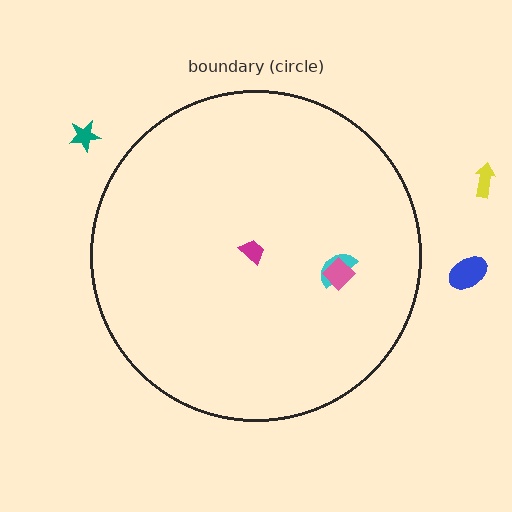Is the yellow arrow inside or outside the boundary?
Outside.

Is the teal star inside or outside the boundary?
Outside.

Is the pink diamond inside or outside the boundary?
Inside.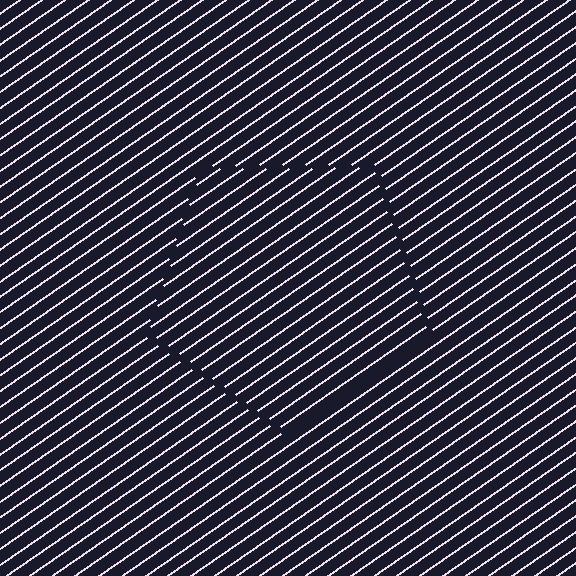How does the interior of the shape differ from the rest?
The interior of the shape contains the same grating, shifted by half a period — the contour is defined by the phase discontinuity where line-ends from the inner and outer gratings abut.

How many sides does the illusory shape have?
5 sides — the line-ends trace a pentagon.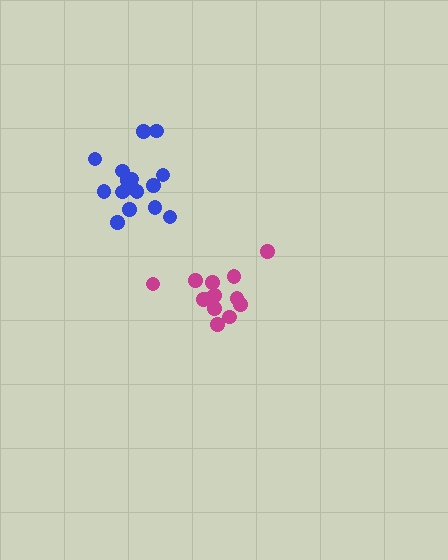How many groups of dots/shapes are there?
There are 2 groups.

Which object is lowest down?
The magenta cluster is bottommost.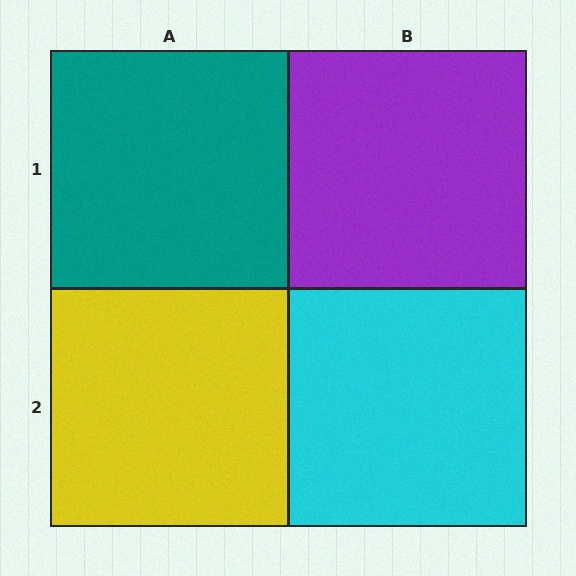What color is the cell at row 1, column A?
Teal.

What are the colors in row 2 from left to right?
Yellow, cyan.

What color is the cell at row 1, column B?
Purple.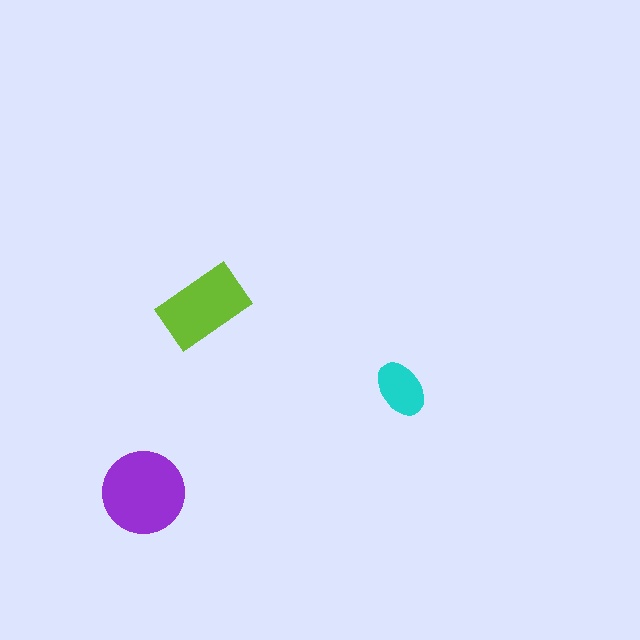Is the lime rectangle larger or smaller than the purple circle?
Smaller.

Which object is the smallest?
The cyan ellipse.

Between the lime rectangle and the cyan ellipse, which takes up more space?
The lime rectangle.